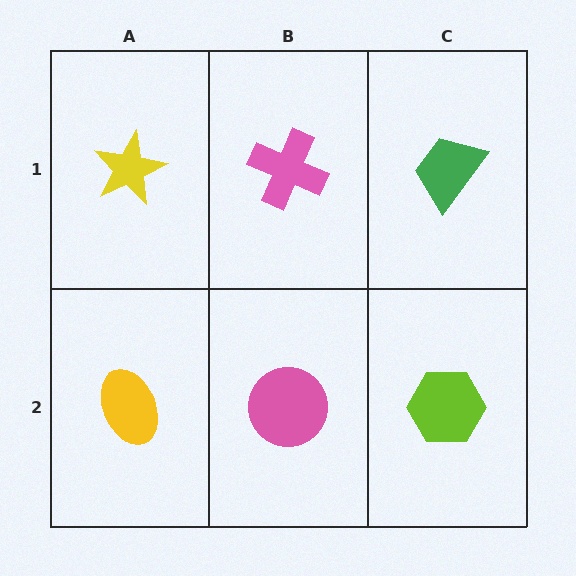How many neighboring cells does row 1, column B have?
3.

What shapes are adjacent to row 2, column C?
A green trapezoid (row 1, column C), a pink circle (row 2, column B).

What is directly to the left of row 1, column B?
A yellow star.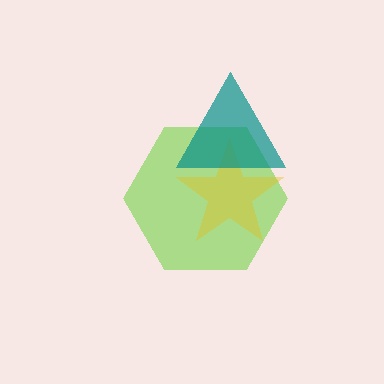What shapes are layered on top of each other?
The layered shapes are: a lime hexagon, a yellow star, a teal triangle.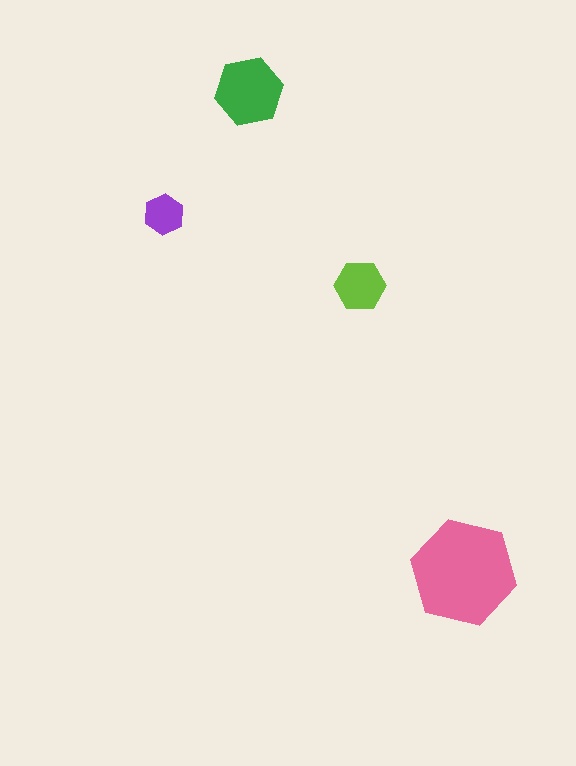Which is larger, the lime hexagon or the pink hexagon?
The pink one.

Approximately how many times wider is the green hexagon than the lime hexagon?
About 1.5 times wider.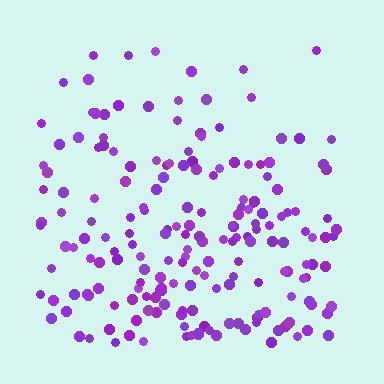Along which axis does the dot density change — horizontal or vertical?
Vertical.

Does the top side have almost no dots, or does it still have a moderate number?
Still a moderate number, just noticeably fewer than the bottom.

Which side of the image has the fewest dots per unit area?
The top.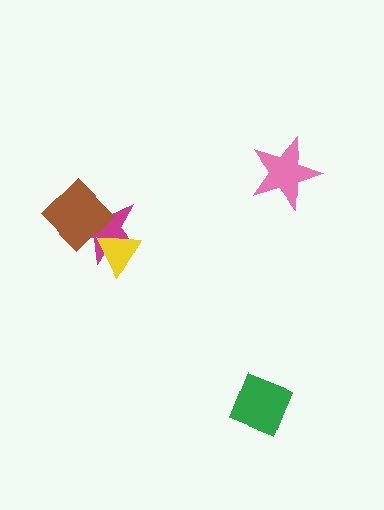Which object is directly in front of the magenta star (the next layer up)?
The brown diamond is directly in front of the magenta star.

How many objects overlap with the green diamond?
0 objects overlap with the green diamond.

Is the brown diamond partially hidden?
Yes, it is partially covered by another shape.